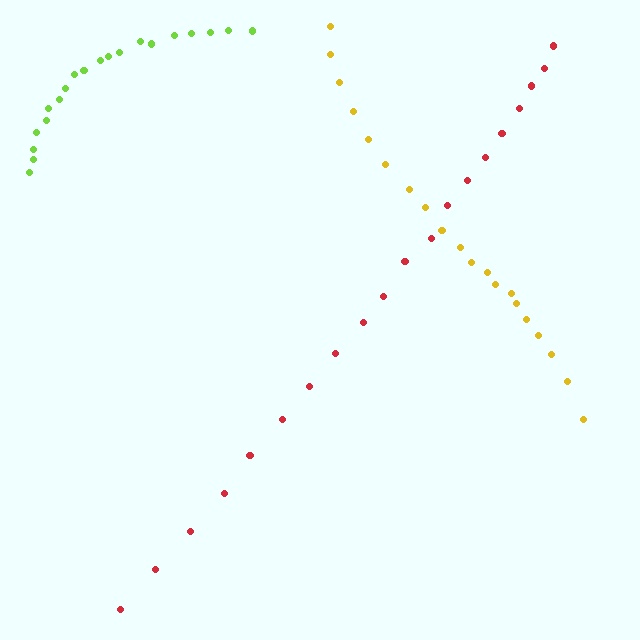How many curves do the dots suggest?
There are 3 distinct paths.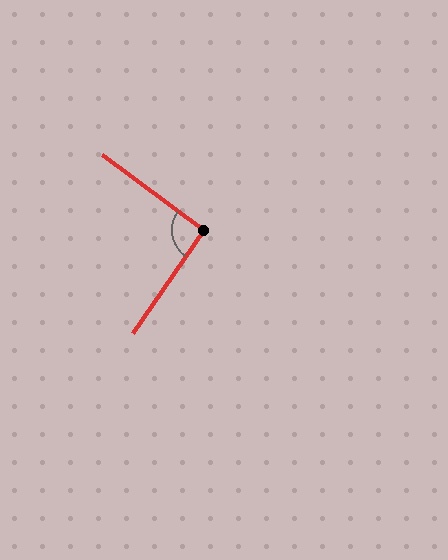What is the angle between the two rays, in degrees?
Approximately 92 degrees.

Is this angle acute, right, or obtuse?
It is approximately a right angle.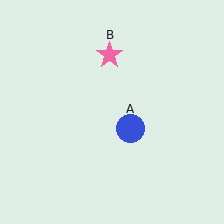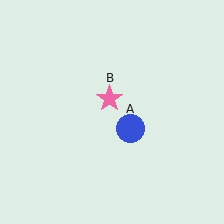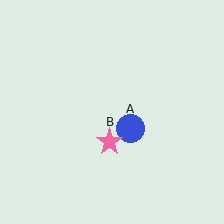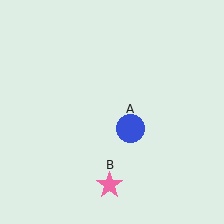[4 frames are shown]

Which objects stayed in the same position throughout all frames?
Blue circle (object A) remained stationary.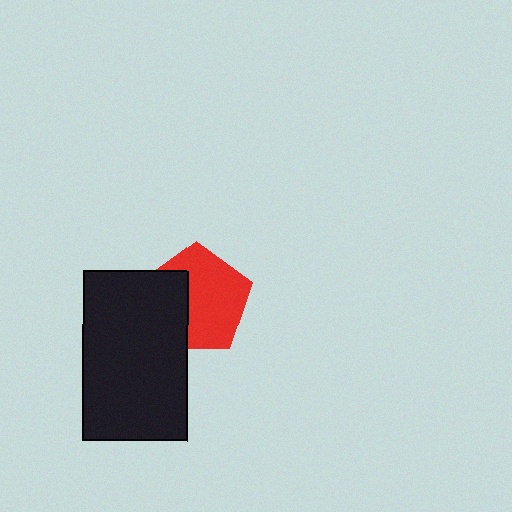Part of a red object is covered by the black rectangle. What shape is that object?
It is a pentagon.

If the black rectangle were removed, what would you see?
You would see the complete red pentagon.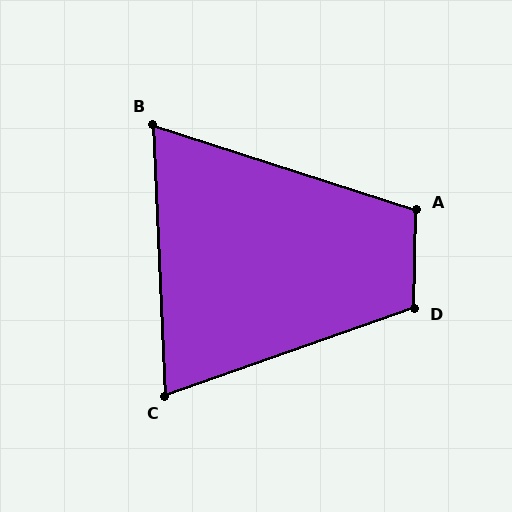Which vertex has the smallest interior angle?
B, at approximately 70 degrees.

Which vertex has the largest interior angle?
D, at approximately 110 degrees.